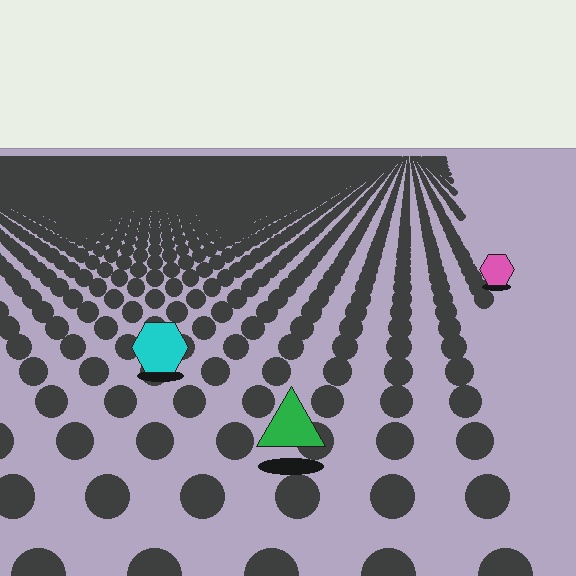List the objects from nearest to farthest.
From nearest to farthest: the green triangle, the cyan hexagon, the pink hexagon.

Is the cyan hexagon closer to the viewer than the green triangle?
No. The green triangle is closer — you can tell from the texture gradient: the ground texture is coarser near it.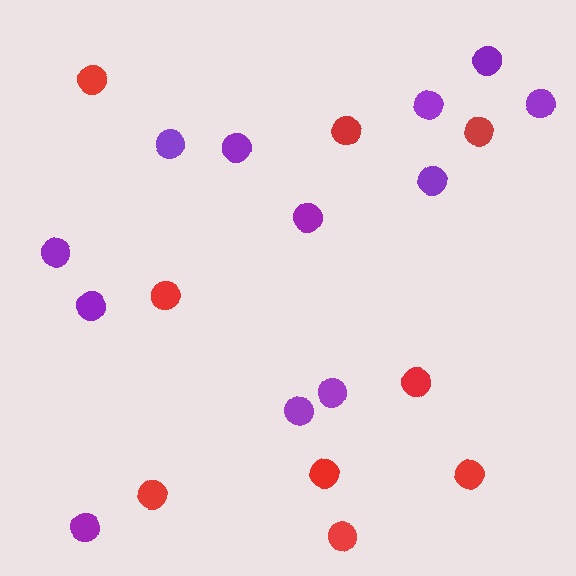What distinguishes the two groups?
There are 2 groups: one group of red circles (9) and one group of purple circles (12).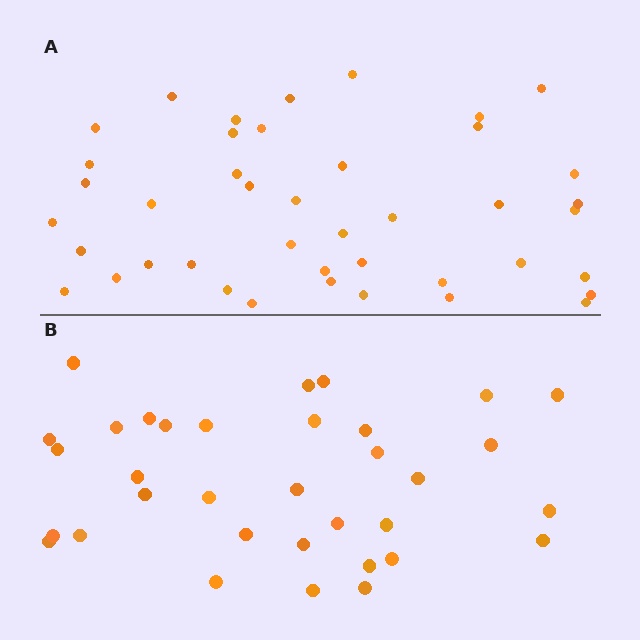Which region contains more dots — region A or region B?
Region A (the top region) has more dots.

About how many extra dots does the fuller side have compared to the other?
Region A has roughly 8 or so more dots than region B.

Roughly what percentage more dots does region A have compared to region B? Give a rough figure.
About 25% more.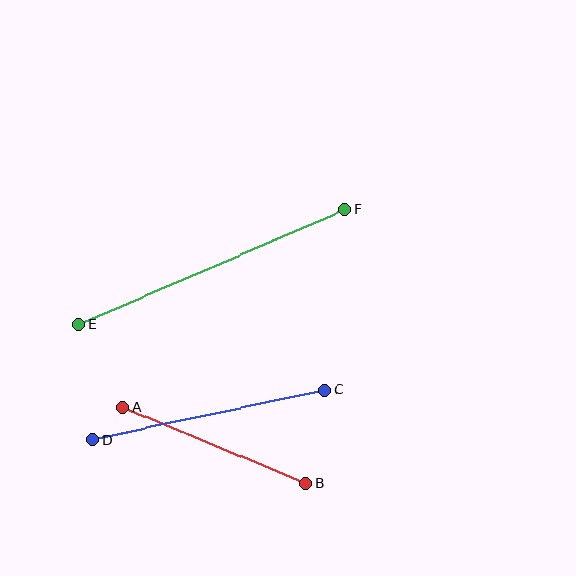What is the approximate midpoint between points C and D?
The midpoint is at approximately (209, 415) pixels.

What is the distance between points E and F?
The distance is approximately 290 pixels.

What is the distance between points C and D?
The distance is approximately 238 pixels.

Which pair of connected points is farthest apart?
Points E and F are farthest apart.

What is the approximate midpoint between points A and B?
The midpoint is at approximately (214, 445) pixels.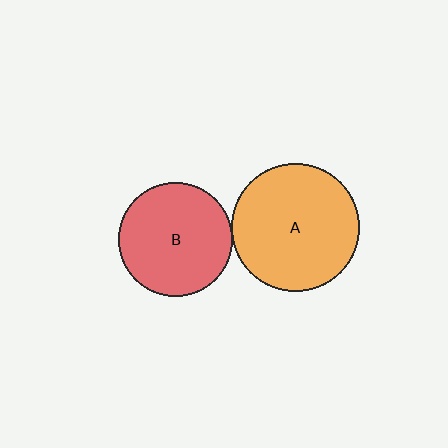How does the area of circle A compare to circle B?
Approximately 1.3 times.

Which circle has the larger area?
Circle A (orange).